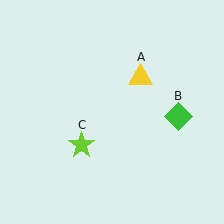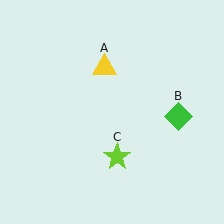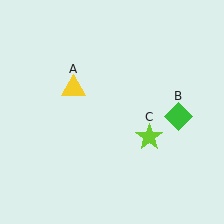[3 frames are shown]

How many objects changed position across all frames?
2 objects changed position: yellow triangle (object A), lime star (object C).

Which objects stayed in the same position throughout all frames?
Green diamond (object B) remained stationary.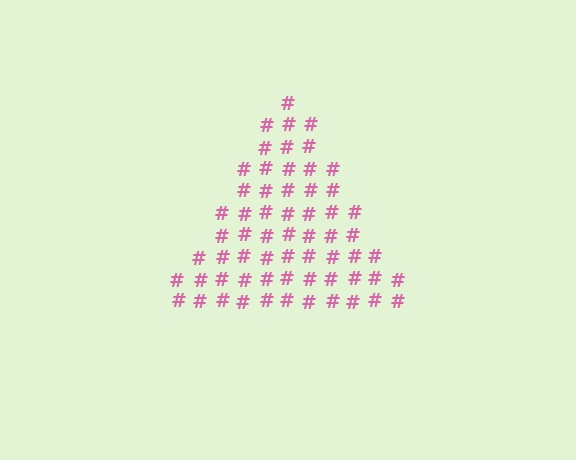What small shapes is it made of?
It is made of small hash symbols.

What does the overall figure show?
The overall figure shows a triangle.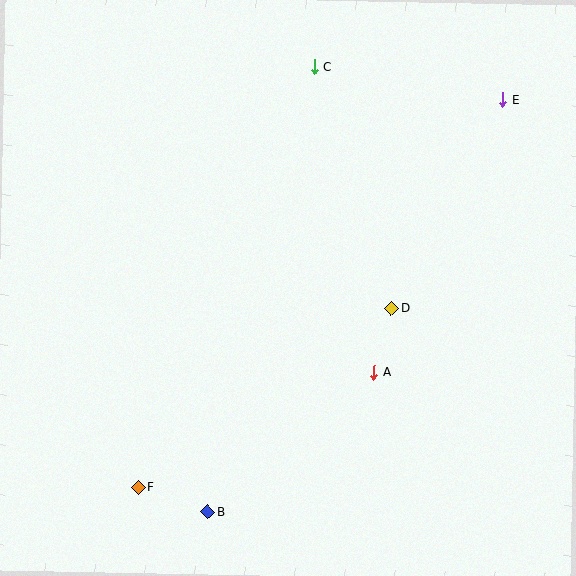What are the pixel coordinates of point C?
Point C is at (315, 67).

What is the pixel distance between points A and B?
The distance between A and B is 218 pixels.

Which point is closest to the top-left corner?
Point C is closest to the top-left corner.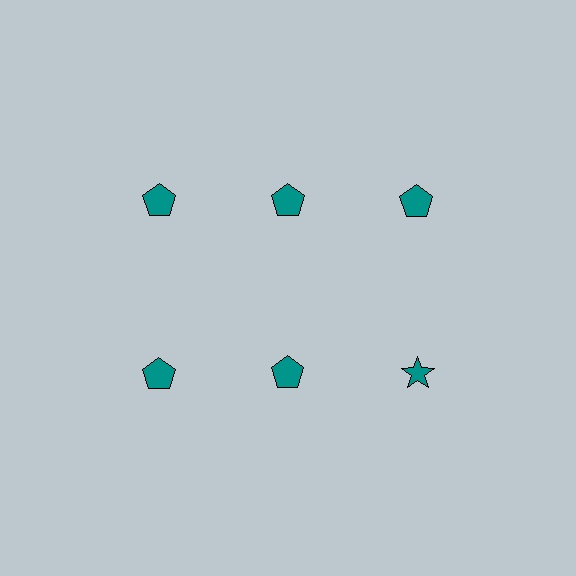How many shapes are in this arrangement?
There are 6 shapes arranged in a grid pattern.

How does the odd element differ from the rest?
It has a different shape: star instead of pentagon.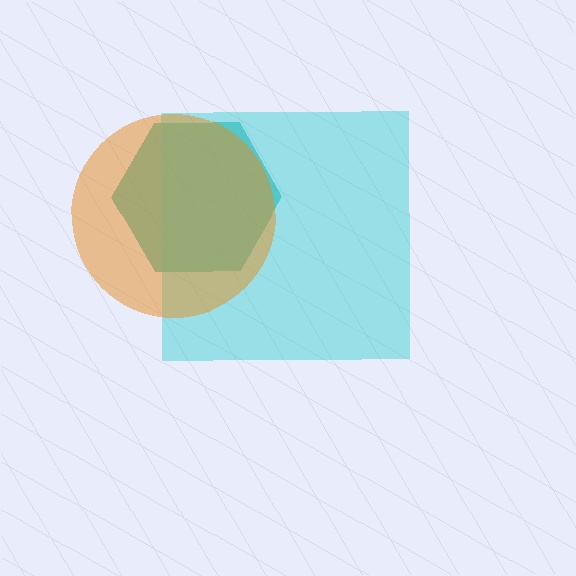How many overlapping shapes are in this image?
There are 3 overlapping shapes in the image.